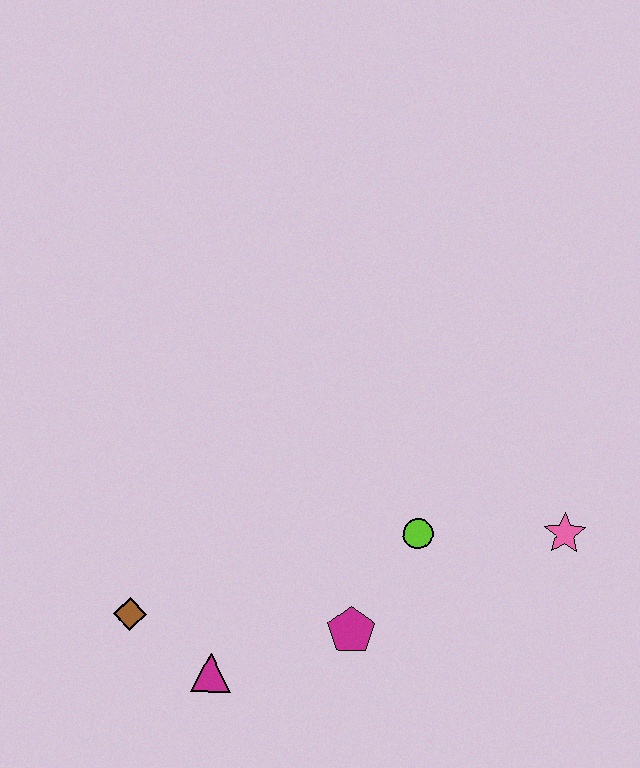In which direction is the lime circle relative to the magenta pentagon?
The lime circle is above the magenta pentagon.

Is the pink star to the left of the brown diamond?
No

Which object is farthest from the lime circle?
The brown diamond is farthest from the lime circle.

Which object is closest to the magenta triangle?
The brown diamond is closest to the magenta triangle.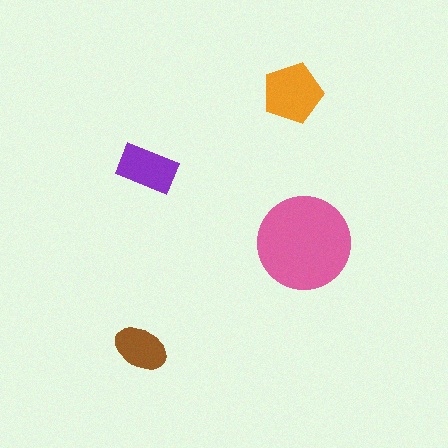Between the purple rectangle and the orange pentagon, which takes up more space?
The orange pentagon.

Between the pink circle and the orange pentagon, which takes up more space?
The pink circle.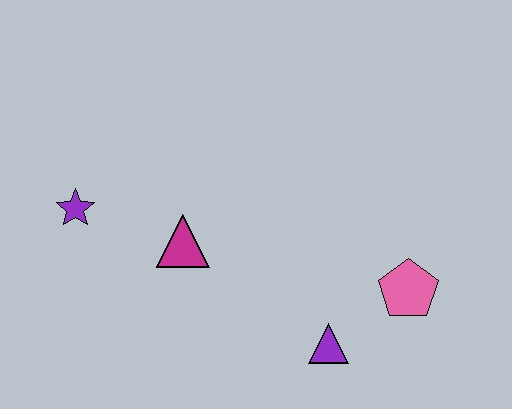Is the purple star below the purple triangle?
No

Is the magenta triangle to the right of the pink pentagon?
No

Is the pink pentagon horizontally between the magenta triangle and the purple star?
No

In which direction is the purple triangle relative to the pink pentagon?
The purple triangle is to the left of the pink pentagon.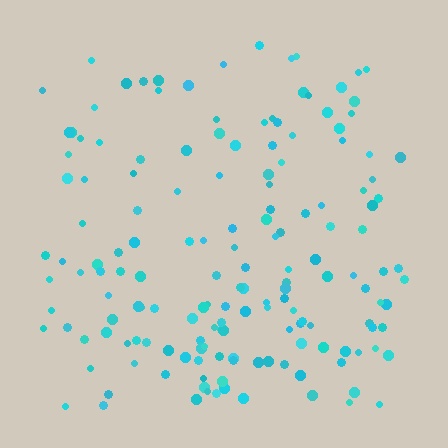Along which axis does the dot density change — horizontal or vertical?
Vertical.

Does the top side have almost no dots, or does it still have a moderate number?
Still a moderate number, just noticeably fewer than the bottom.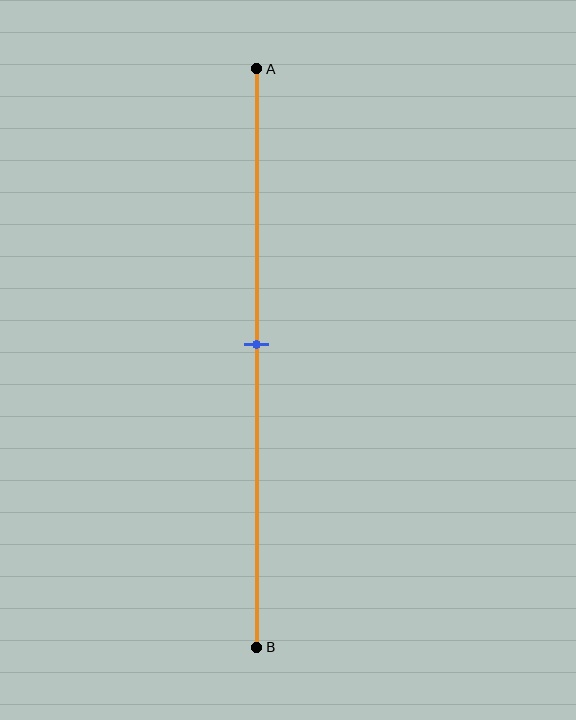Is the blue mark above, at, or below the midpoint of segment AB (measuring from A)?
The blue mark is approximately at the midpoint of segment AB.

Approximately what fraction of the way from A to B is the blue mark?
The blue mark is approximately 50% of the way from A to B.